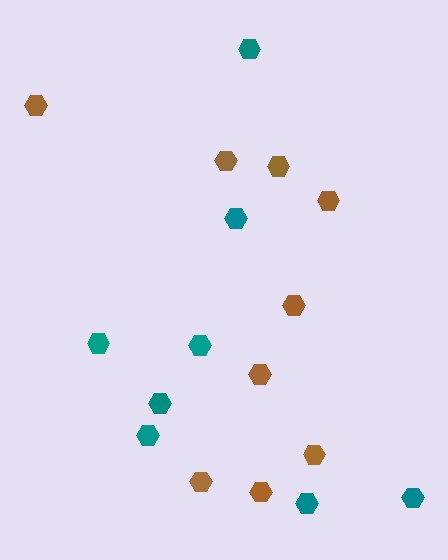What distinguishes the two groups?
There are 2 groups: one group of brown hexagons (9) and one group of teal hexagons (8).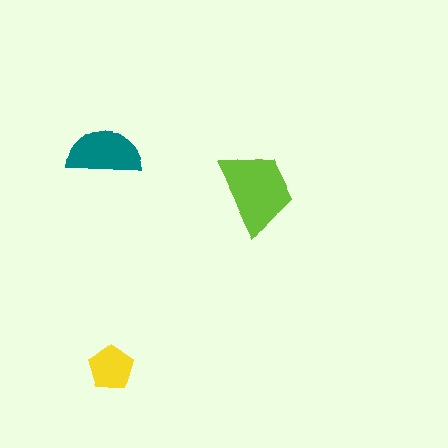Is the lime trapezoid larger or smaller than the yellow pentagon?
Larger.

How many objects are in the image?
There are 3 objects in the image.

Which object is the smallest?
The yellow pentagon.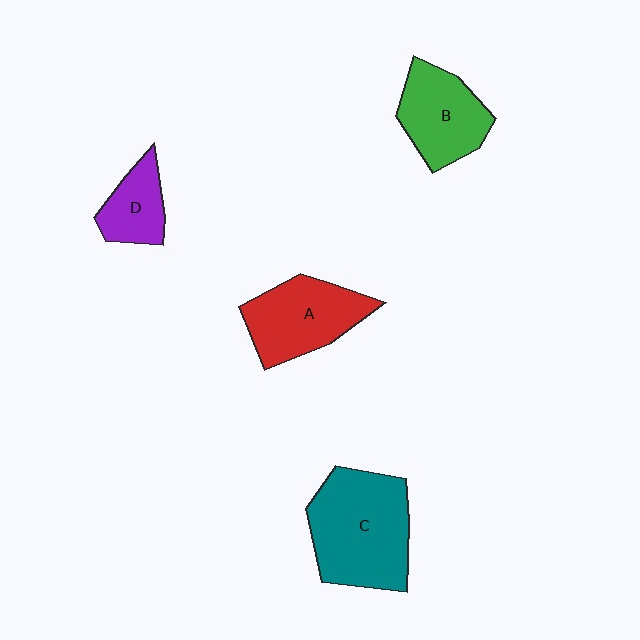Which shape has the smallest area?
Shape D (purple).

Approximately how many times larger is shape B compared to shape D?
Approximately 1.5 times.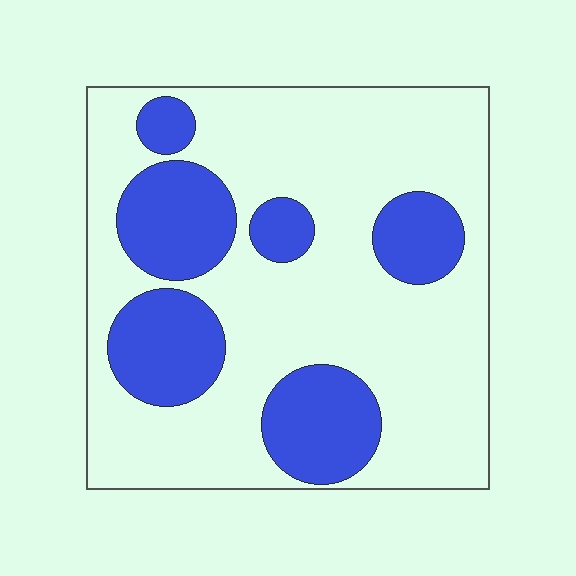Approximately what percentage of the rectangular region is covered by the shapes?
Approximately 30%.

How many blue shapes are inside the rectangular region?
6.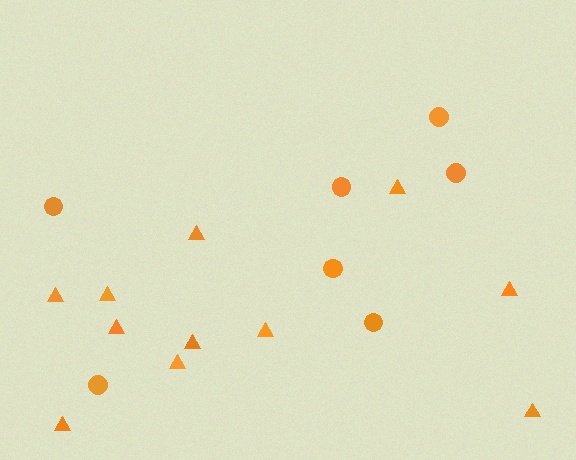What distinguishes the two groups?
There are 2 groups: one group of circles (7) and one group of triangles (11).